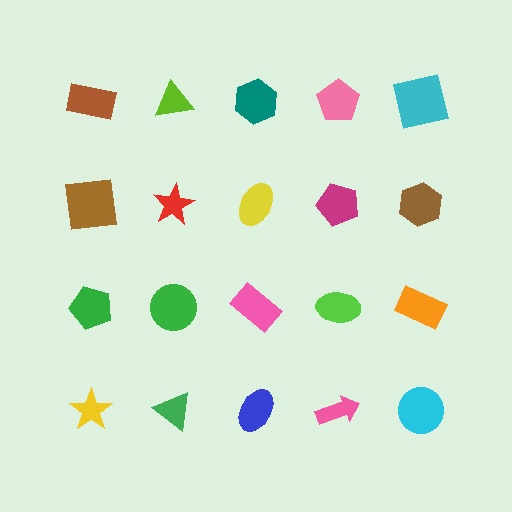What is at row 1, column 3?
A teal hexagon.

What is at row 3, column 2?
A green circle.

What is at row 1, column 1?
A brown rectangle.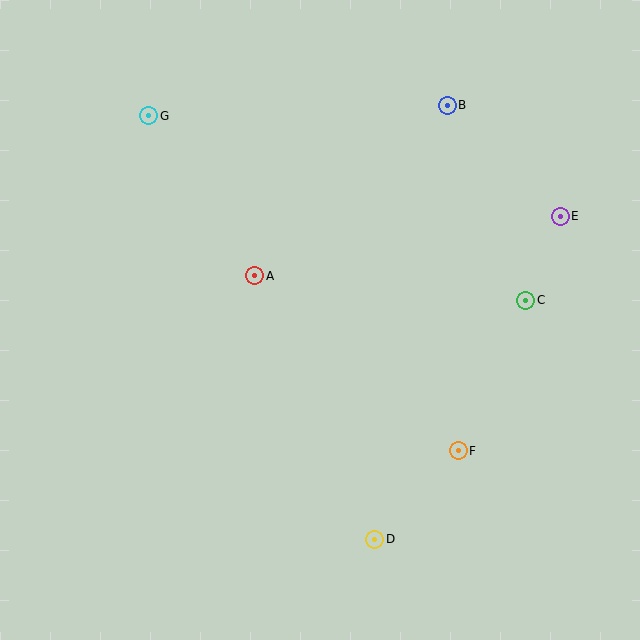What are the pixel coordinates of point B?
Point B is at (447, 105).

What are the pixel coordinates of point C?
Point C is at (526, 300).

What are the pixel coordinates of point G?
Point G is at (149, 116).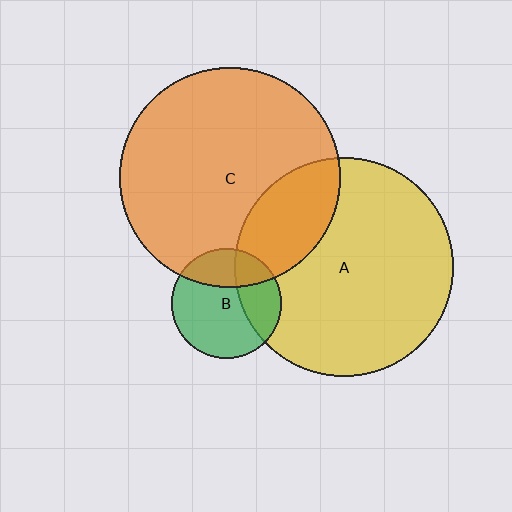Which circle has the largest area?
Circle C (orange).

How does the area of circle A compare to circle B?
Approximately 4.0 times.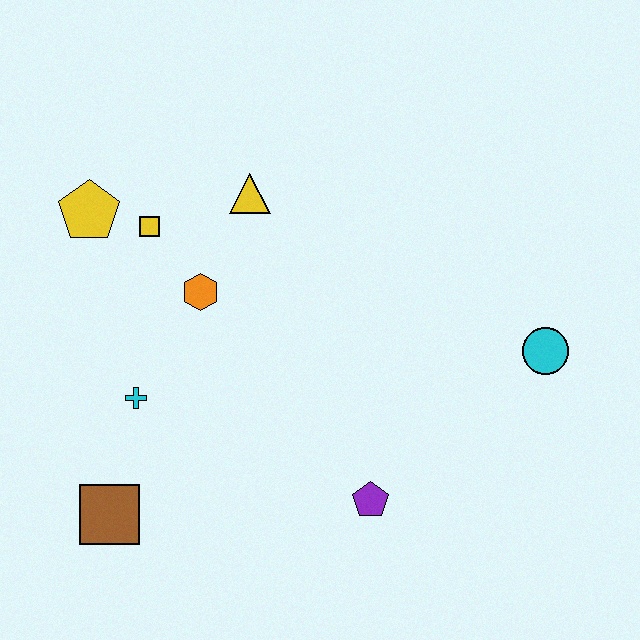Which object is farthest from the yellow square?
The cyan circle is farthest from the yellow square.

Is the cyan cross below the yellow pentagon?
Yes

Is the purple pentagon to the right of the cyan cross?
Yes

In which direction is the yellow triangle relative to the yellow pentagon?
The yellow triangle is to the right of the yellow pentagon.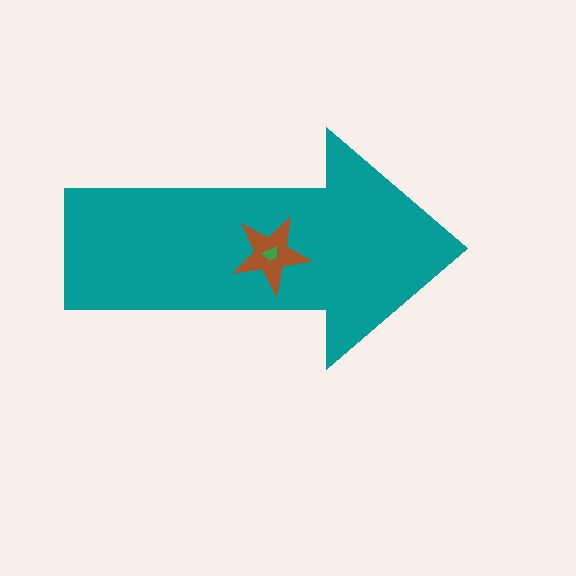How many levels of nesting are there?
3.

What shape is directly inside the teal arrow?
The brown star.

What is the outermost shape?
The teal arrow.